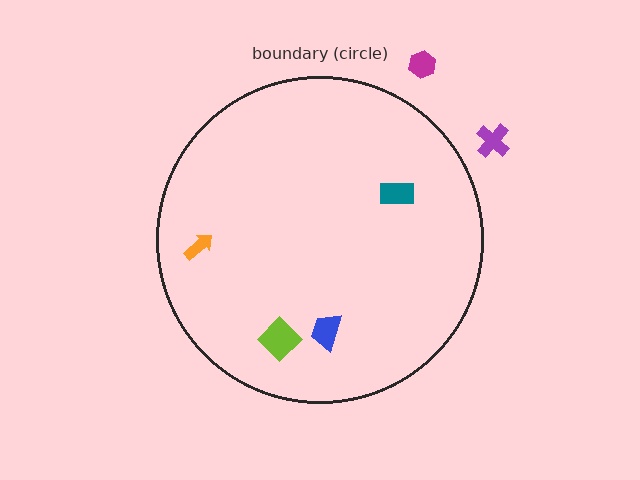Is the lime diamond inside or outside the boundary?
Inside.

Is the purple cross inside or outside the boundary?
Outside.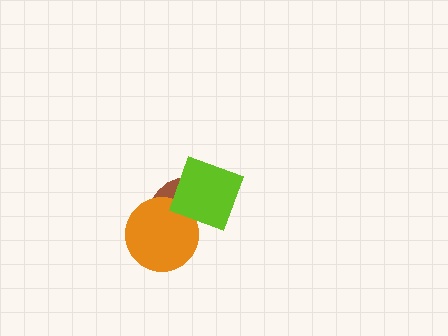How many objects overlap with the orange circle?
2 objects overlap with the orange circle.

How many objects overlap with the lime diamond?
2 objects overlap with the lime diamond.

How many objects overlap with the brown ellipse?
2 objects overlap with the brown ellipse.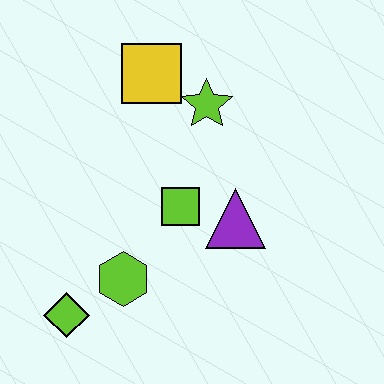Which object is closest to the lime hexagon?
The lime diamond is closest to the lime hexagon.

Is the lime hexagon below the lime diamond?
No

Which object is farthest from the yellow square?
The lime diamond is farthest from the yellow square.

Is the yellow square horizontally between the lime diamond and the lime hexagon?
No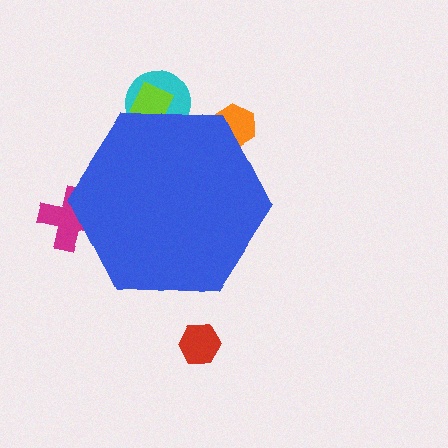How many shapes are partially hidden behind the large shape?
4 shapes are partially hidden.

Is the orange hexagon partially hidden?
Yes, the orange hexagon is partially hidden behind the blue hexagon.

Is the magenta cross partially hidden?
Yes, the magenta cross is partially hidden behind the blue hexagon.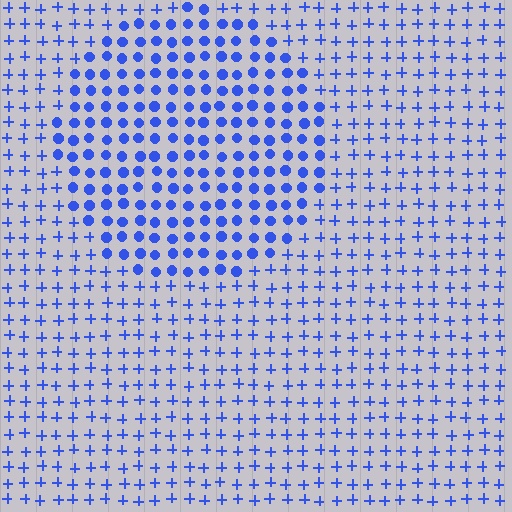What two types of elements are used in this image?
The image uses circles inside the circle region and plus signs outside it.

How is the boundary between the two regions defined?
The boundary is defined by a change in element shape: circles inside vs. plus signs outside. All elements share the same color and spacing.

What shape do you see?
I see a circle.